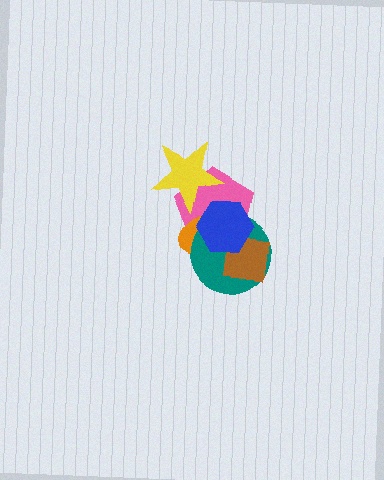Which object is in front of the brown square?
The blue hexagon is in front of the brown square.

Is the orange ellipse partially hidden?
Yes, it is partially covered by another shape.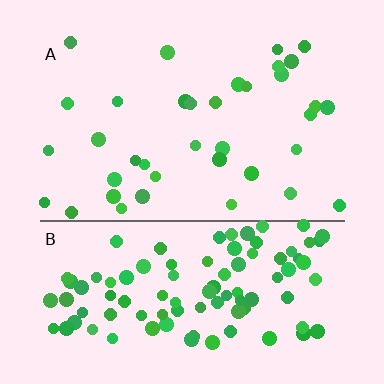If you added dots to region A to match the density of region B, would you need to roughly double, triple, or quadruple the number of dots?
Approximately triple.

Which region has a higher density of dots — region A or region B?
B (the bottom).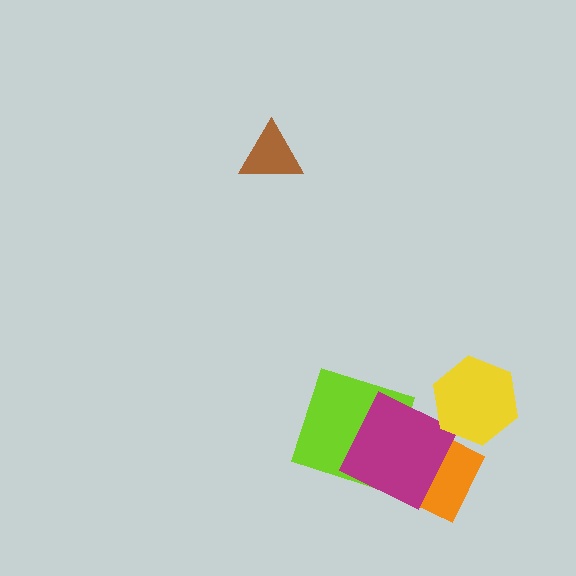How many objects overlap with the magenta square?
2 objects overlap with the magenta square.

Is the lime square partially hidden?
Yes, it is partially covered by another shape.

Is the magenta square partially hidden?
No, no other shape covers it.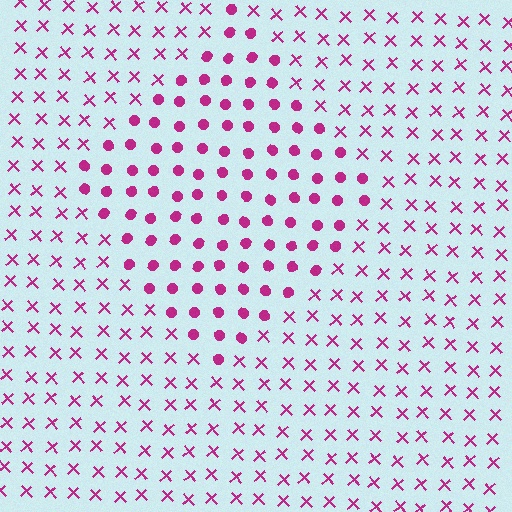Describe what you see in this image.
The image is filled with small magenta elements arranged in a uniform grid. A diamond-shaped region contains circles, while the surrounding area contains X marks. The boundary is defined purely by the change in element shape.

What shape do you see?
I see a diamond.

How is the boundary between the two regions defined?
The boundary is defined by a change in element shape: circles inside vs. X marks outside. All elements share the same color and spacing.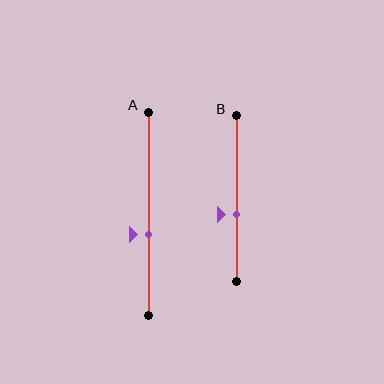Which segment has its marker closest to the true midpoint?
Segment B has its marker closest to the true midpoint.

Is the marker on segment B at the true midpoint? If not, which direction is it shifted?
No, the marker on segment B is shifted downward by about 10% of the segment length.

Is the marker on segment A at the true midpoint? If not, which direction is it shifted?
No, the marker on segment A is shifted downward by about 10% of the segment length.